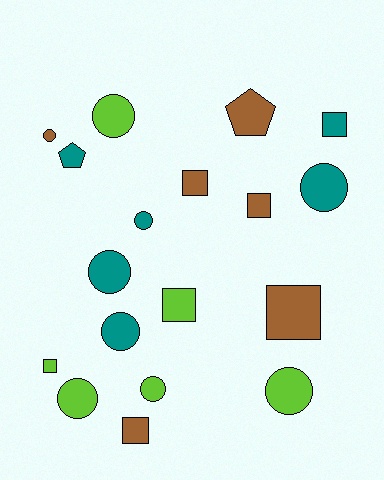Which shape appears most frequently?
Circle, with 9 objects.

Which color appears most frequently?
Brown, with 6 objects.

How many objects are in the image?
There are 18 objects.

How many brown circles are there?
There is 1 brown circle.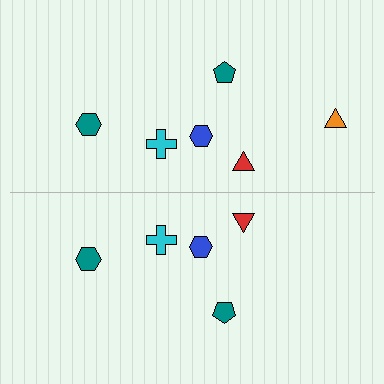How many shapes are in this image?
There are 11 shapes in this image.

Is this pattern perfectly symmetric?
No, the pattern is not perfectly symmetric. A orange triangle is missing from the bottom side.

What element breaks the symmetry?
A orange triangle is missing from the bottom side.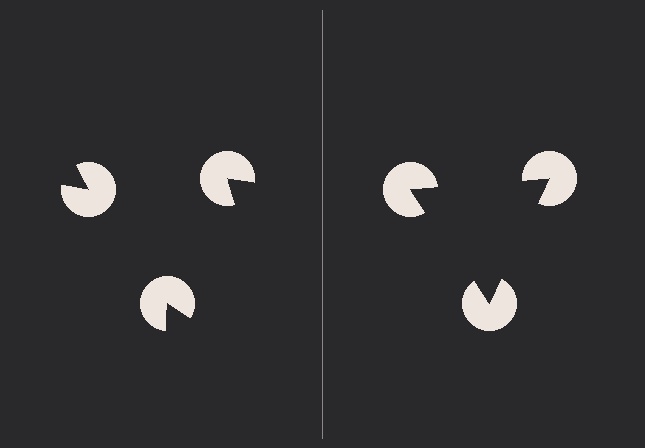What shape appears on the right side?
An illusory triangle.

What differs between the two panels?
The pac-man discs are positioned identically on both sides; only the wedge orientations differ. On the right they align to a triangle; on the left they are misaligned.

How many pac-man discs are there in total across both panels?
6 — 3 on each side.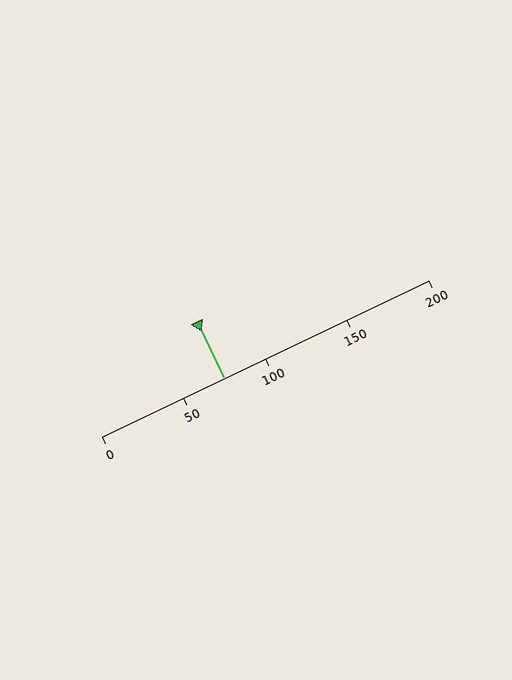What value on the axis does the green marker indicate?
The marker indicates approximately 75.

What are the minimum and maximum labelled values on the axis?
The axis runs from 0 to 200.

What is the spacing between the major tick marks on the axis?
The major ticks are spaced 50 apart.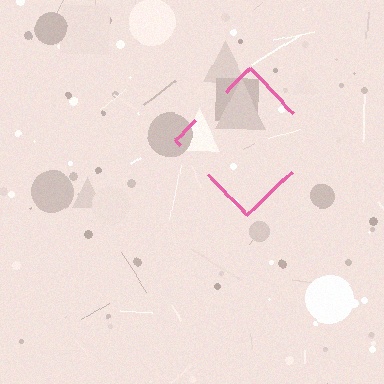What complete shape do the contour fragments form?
The contour fragments form a diamond.